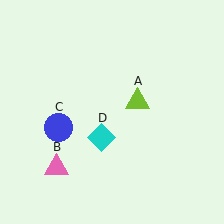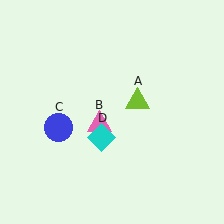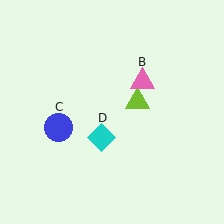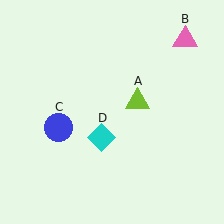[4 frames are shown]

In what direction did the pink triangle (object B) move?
The pink triangle (object B) moved up and to the right.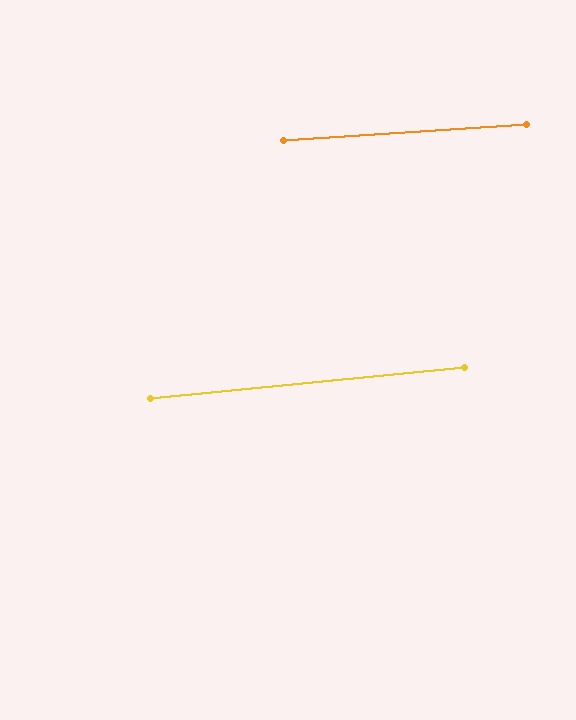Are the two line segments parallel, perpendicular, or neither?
Parallel — their directions differ by only 1.9°.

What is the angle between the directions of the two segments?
Approximately 2 degrees.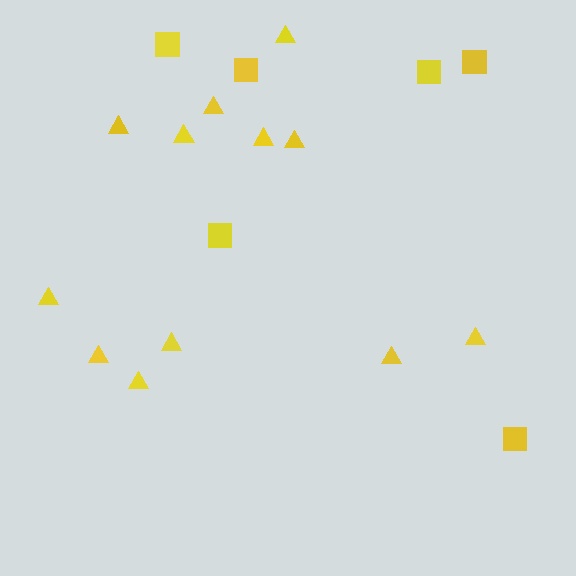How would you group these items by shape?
There are 2 groups: one group of squares (6) and one group of triangles (12).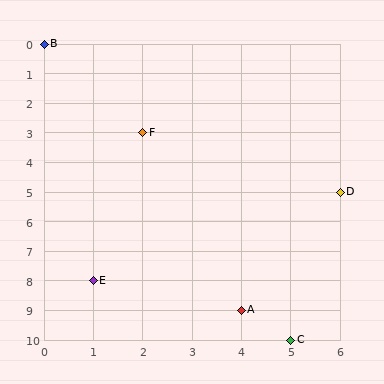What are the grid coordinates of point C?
Point C is at grid coordinates (5, 10).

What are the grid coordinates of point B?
Point B is at grid coordinates (0, 0).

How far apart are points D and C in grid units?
Points D and C are 1 column and 5 rows apart (about 5.1 grid units diagonally).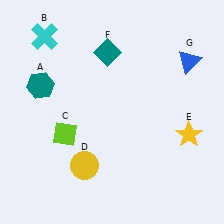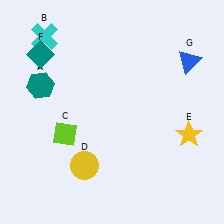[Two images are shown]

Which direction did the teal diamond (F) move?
The teal diamond (F) moved left.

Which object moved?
The teal diamond (F) moved left.